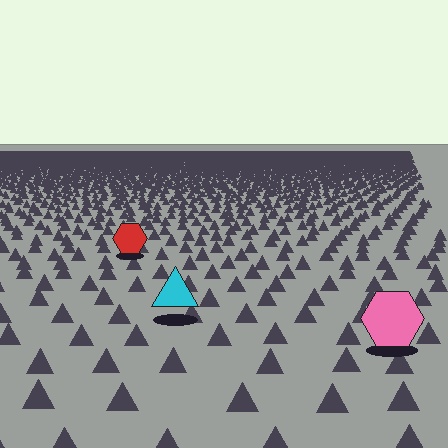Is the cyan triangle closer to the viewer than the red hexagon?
Yes. The cyan triangle is closer — you can tell from the texture gradient: the ground texture is coarser near it.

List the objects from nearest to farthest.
From nearest to farthest: the pink hexagon, the cyan triangle, the red hexagon.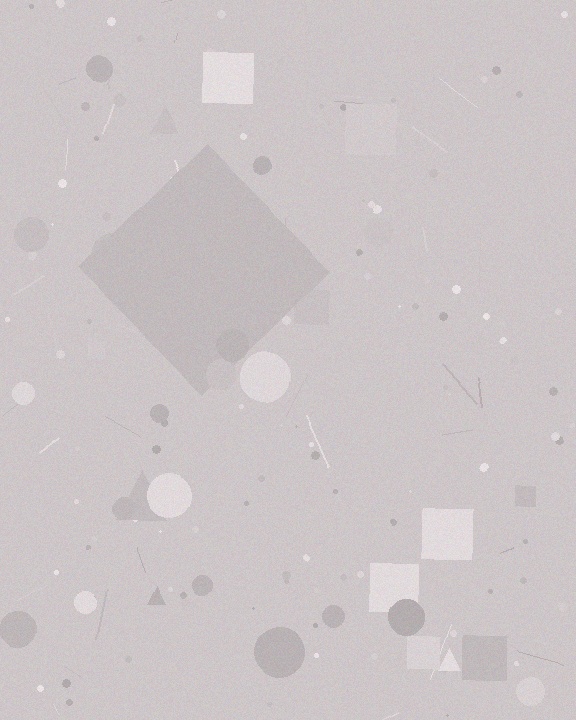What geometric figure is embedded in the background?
A diamond is embedded in the background.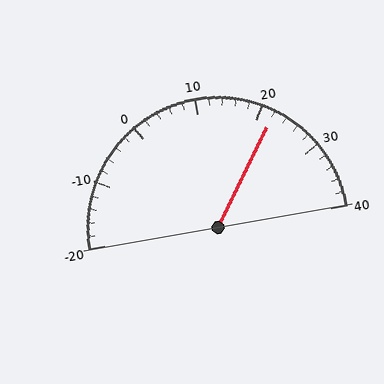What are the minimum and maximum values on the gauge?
The gauge ranges from -20 to 40.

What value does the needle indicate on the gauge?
The needle indicates approximately 22.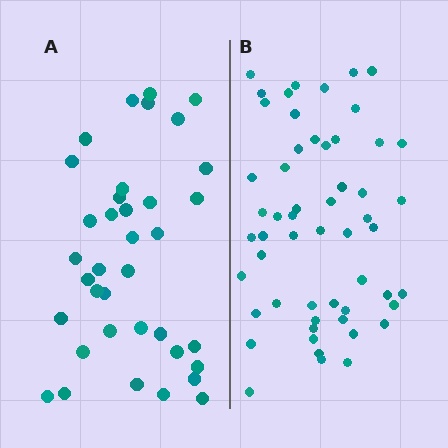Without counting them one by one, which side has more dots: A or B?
Region B (the right region) has more dots.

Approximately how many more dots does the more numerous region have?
Region B has approximately 20 more dots than region A.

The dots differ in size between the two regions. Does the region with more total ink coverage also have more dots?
No. Region A has more total ink coverage because its dots are larger, but region B actually contains more individual dots. Total area can be misleading — the number of items is what matters here.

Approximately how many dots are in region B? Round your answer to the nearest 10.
About 60 dots. (The exact count is 55, which rounds to 60.)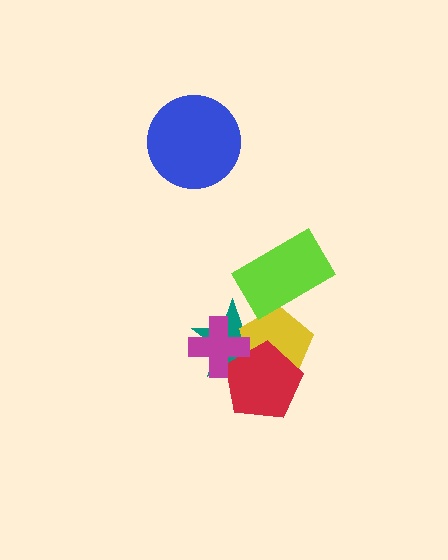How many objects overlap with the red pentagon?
3 objects overlap with the red pentagon.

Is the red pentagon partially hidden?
Yes, it is partially covered by another shape.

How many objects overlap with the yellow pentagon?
4 objects overlap with the yellow pentagon.